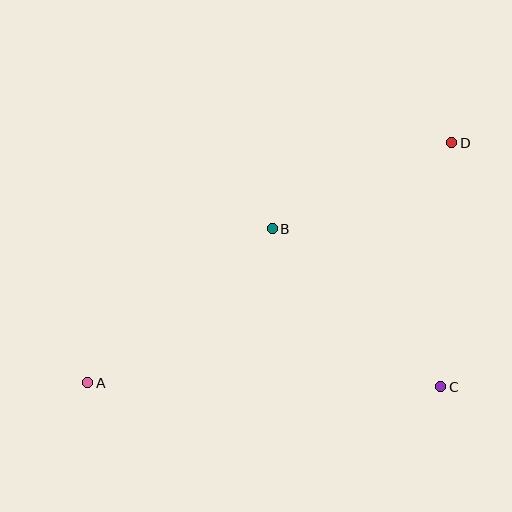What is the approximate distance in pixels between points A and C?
The distance between A and C is approximately 353 pixels.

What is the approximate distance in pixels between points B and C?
The distance between B and C is approximately 231 pixels.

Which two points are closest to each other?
Points B and D are closest to each other.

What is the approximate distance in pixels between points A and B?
The distance between A and B is approximately 241 pixels.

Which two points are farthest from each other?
Points A and D are farthest from each other.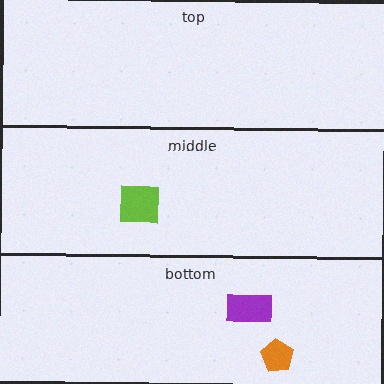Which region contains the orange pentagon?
The bottom region.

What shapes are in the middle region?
The lime square.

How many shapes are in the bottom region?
2.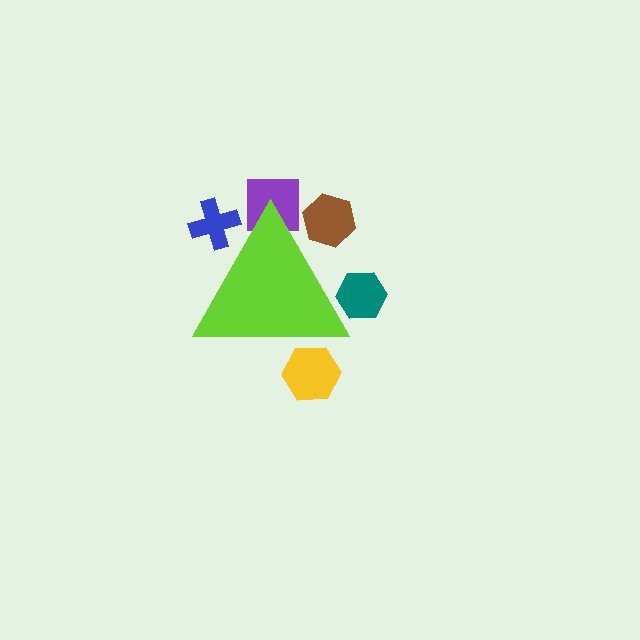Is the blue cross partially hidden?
Yes, the blue cross is partially hidden behind the lime triangle.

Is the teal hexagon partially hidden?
Yes, the teal hexagon is partially hidden behind the lime triangle.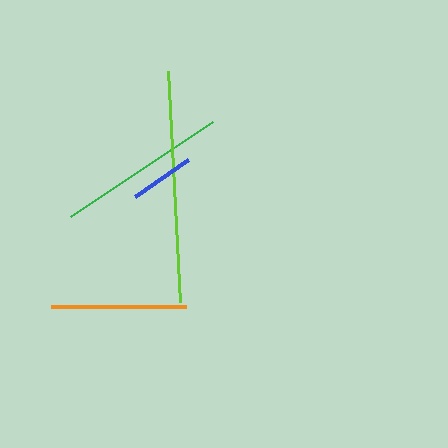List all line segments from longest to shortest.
From longest to shortest: lime, green, orange, blue.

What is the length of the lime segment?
The lime segment is approximately 232 pixels long.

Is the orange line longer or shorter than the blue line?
The orange line is longer than the blue line.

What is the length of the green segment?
The green segment is approximately 171 pixels long.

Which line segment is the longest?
The lime line is the longest at approximately 232 pixels.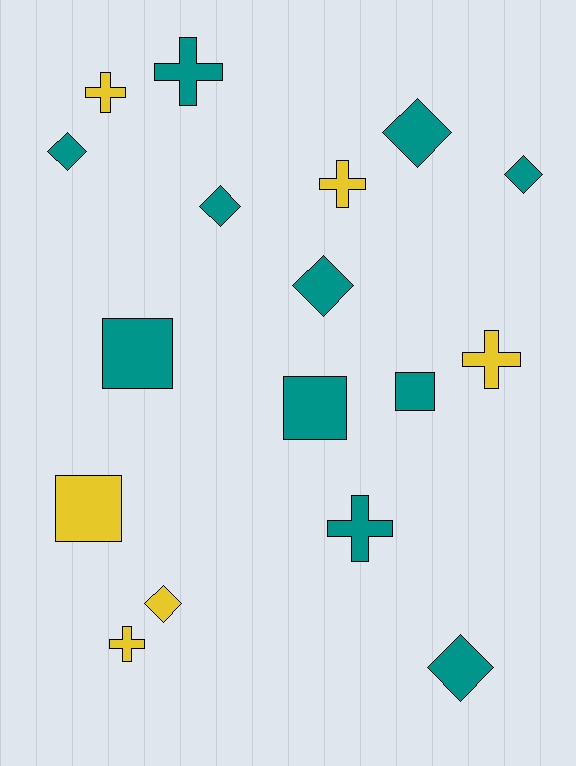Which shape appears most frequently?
Diamond, with 7 objects.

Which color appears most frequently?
Teal, with 11 objects.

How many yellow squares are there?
There is 1 yellow square.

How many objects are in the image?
There are 17 objects.